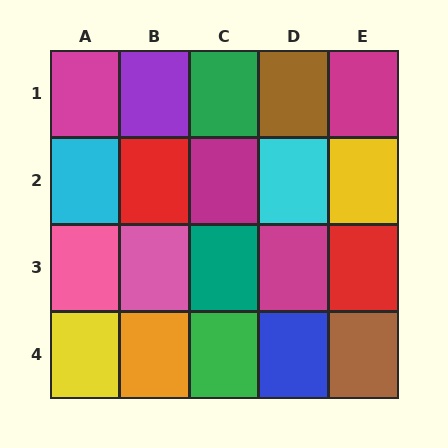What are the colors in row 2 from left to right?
Cyan, red, magenta, cyan, yellow.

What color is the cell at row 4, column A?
Yellow.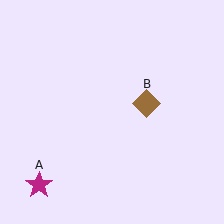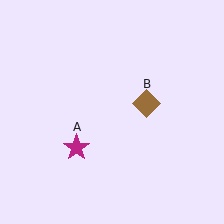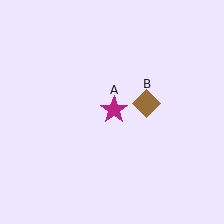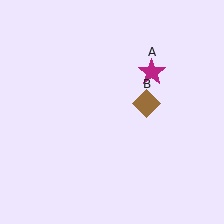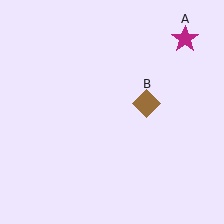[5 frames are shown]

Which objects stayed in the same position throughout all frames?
Brown diamond (object B) remained stationary.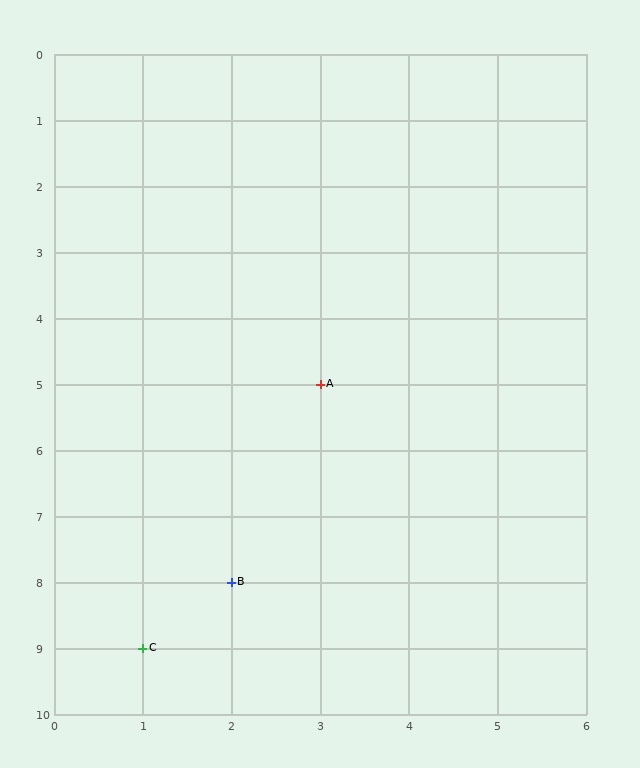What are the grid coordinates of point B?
Point B is at grid coordinates (2, 8).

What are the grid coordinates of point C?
Point C is at grid coordinates (1, 9).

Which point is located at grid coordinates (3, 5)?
Point A is at (3, 5).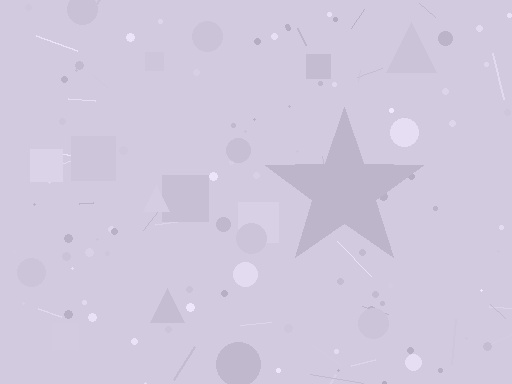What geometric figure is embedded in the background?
A star is embedded in the background.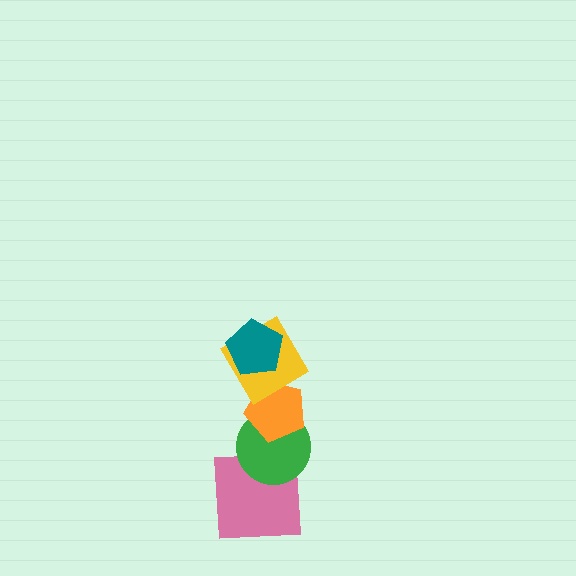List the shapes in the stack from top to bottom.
From top to bottom: the teal pentagon, the yellow diamond, the orange pentagon, the green circle, the pink square.